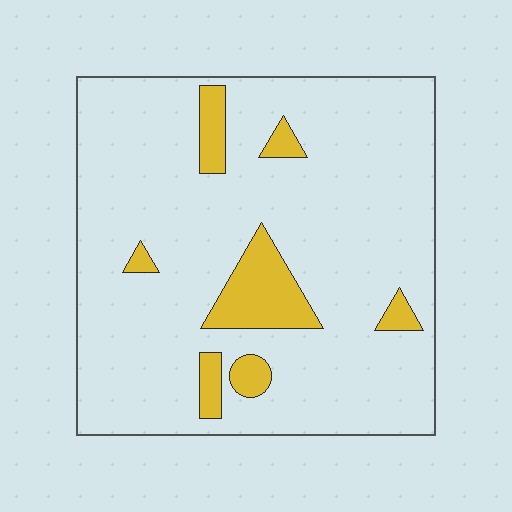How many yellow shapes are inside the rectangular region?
7.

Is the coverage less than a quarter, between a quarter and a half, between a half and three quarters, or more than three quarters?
Less than a quarter.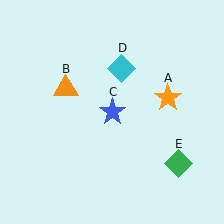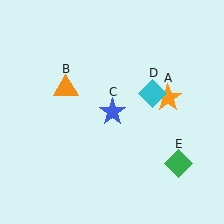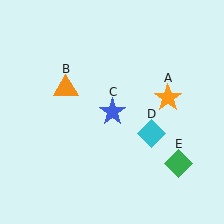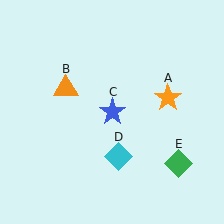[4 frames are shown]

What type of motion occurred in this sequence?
The cyan diamond (object D) rotated clockwise around the center of the scene.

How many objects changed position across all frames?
1 object changed position: cyan diamond (object D).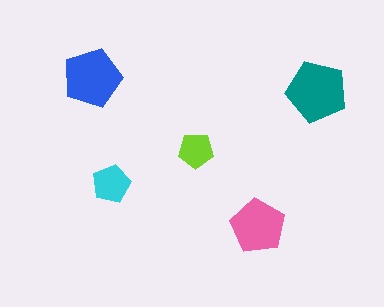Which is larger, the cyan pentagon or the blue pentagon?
The blue one.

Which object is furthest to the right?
The teal pentagon is rightmost.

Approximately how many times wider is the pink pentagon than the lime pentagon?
About 1.5 times wider.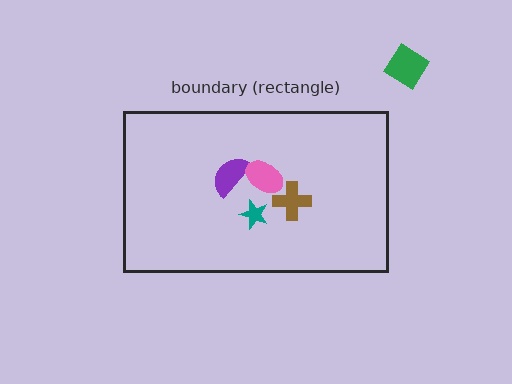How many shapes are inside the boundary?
4 inside, 1 outside.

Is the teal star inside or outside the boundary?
Inside.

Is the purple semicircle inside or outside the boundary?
Inside.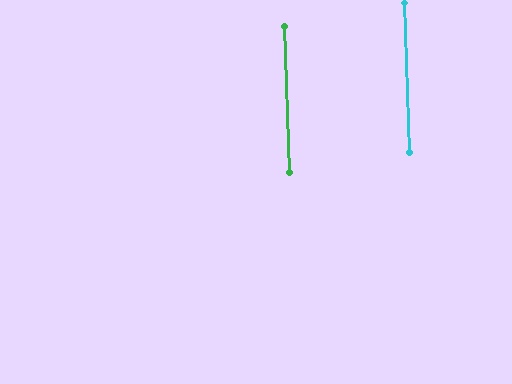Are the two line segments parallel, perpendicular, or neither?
Parallel — their directions differ by only 0.0°.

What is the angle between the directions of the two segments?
Approximately 0 degrees.